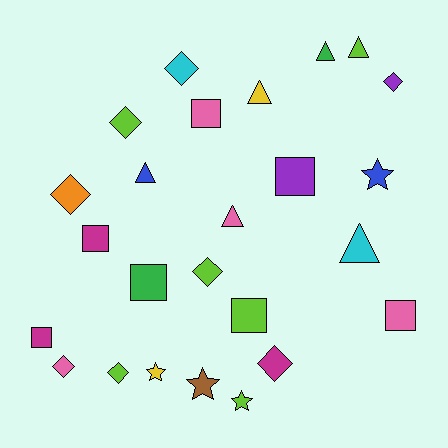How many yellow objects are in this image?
There are 2 yellow objects.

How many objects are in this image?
There are 25 objects.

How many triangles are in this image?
There are 6 triangles.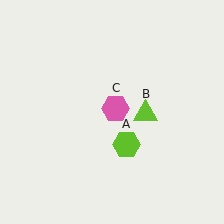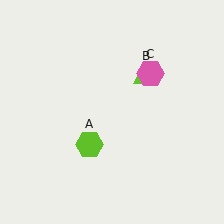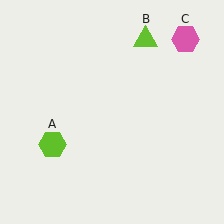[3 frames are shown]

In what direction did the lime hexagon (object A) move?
The lime hexagon (object A) moved left.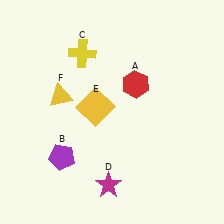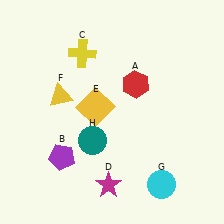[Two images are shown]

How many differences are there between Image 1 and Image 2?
There are 2 differences between the two images.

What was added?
A cyan circle (G), a teal circle (H) were added in Image 2.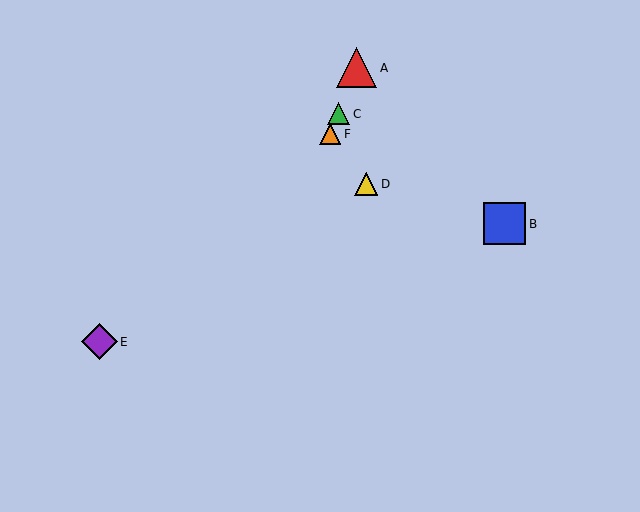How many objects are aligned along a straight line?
3 objects (A, C, F) are aligned along a straight line.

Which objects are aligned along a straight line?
Objects A, C, F are aligned along a straight line.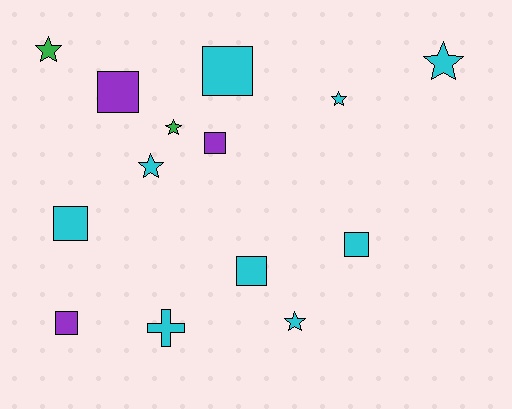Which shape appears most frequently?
Square, with 7 objects.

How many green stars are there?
There are 2 green stars.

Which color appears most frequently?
Cyan, with 9 objects.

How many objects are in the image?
There are 14 objects.